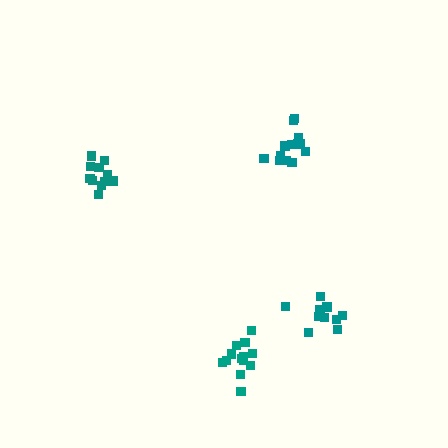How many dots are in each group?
Group 1: 13 dots, Group 2: 12 dots, Group 3: 13 dots, Group 4: 10 dots (48 total).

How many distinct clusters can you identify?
There are 4 distinct clusters.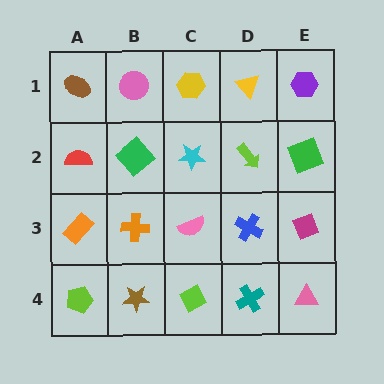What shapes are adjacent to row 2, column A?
A brown ellipse (row 1, column A), an orange rectangle (row 3, column A), a green diamond (row 2, column B).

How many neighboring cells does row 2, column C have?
4.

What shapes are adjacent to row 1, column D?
A lime arrow (row 2, column D), a yellow hexagon (row 1, column C), a purple hexagon (row 1, column E).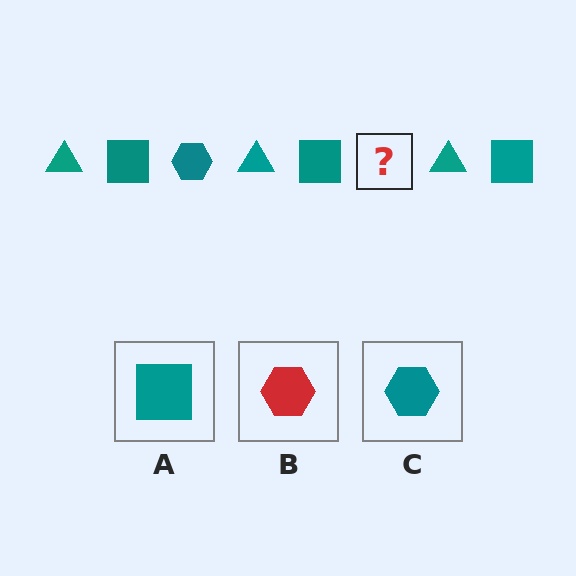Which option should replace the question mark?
Option C.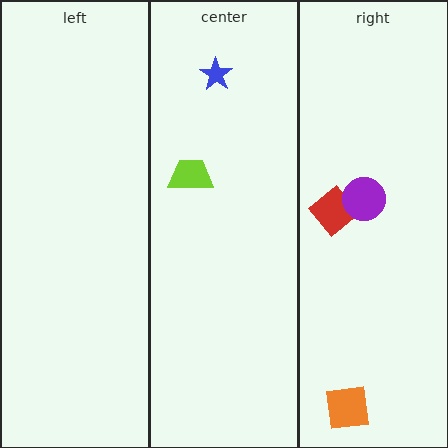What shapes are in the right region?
The red diamond, the purple circle, the orange square.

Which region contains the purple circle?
The right region.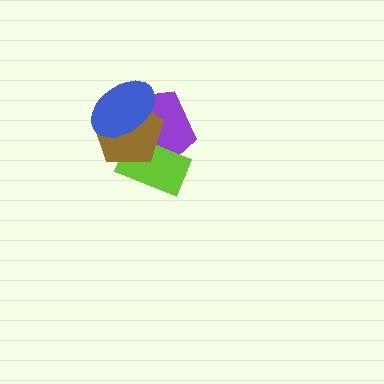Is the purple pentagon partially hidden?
Yes, it is partially covered by another shape.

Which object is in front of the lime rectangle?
The brown pentagon is in front of the lime rectangle.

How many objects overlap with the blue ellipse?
2 objects overlap with the blue ellipse.